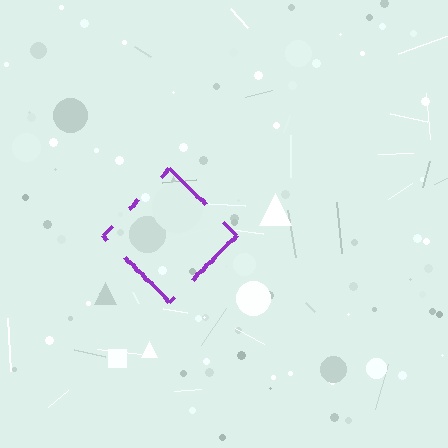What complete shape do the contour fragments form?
The contour fragments form a diamond.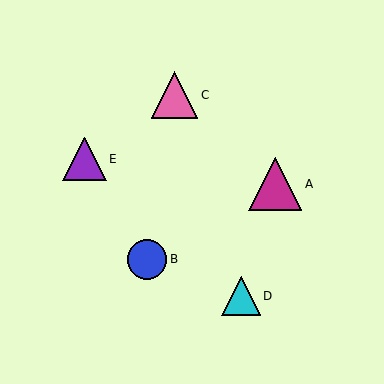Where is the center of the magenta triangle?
The center of the magenta triangle is at (275, 184).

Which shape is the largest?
The magenta triangle (labeled A) is the largest.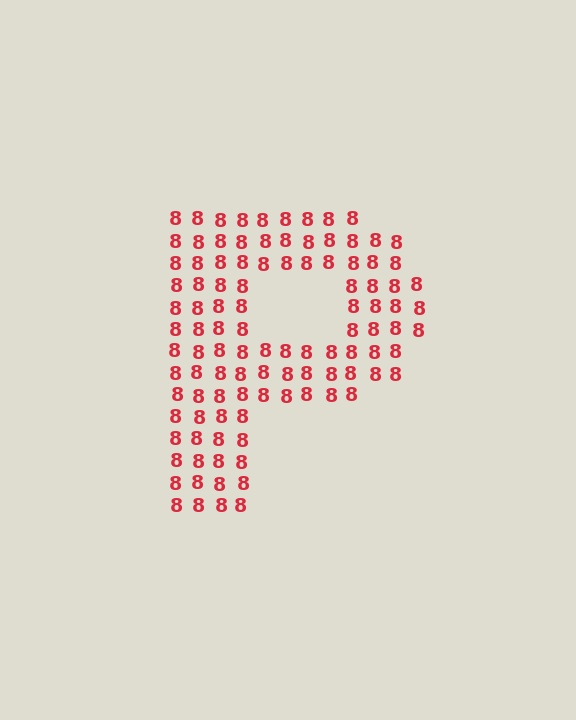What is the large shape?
The large shape is the letter P.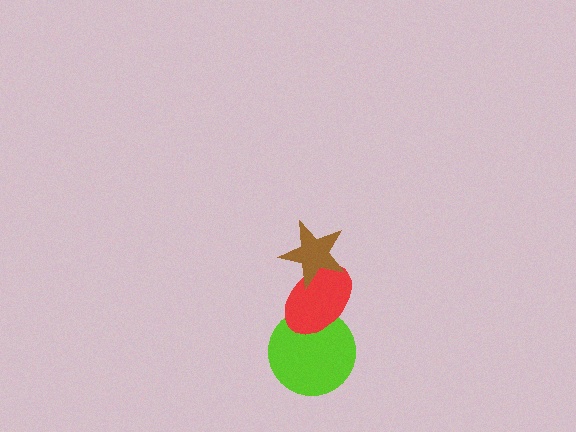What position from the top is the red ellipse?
The red ellipse is 2nd from the top.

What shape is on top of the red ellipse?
The brown star is on top of the red ellipse.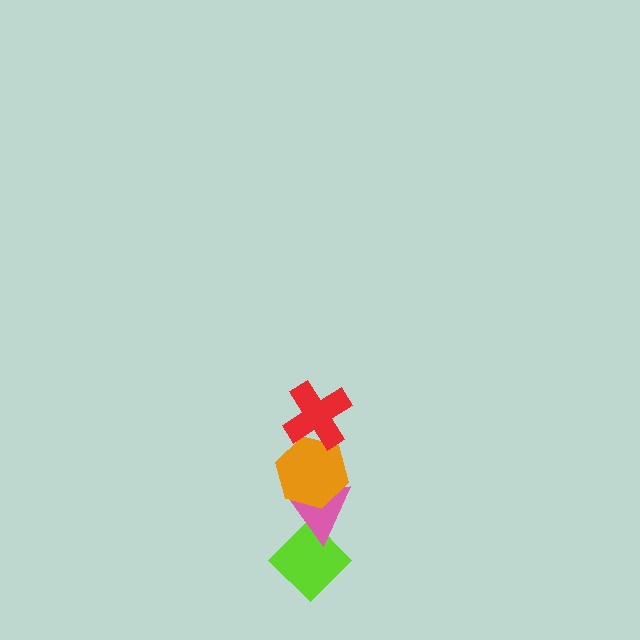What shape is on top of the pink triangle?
The orange hexagon is on top of the pink triangle.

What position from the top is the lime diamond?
The lime diamond is 4th from the top.